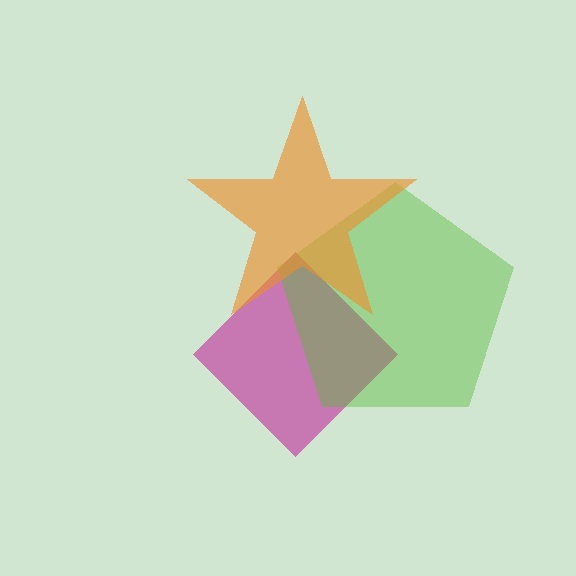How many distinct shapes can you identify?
There are 3 distinct shapes: a magenta diamond, a lime pentagon, an orange star.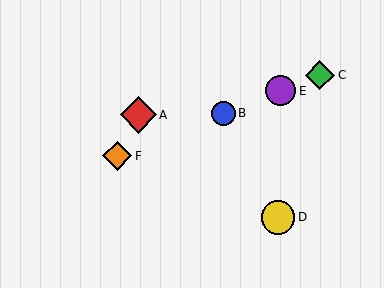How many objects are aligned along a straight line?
4 objects (B, C, E, F) are aligned along a straight line.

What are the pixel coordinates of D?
Object D is at (278, 217).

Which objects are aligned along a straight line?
Objects B, C, E, F are aligned along a straight line.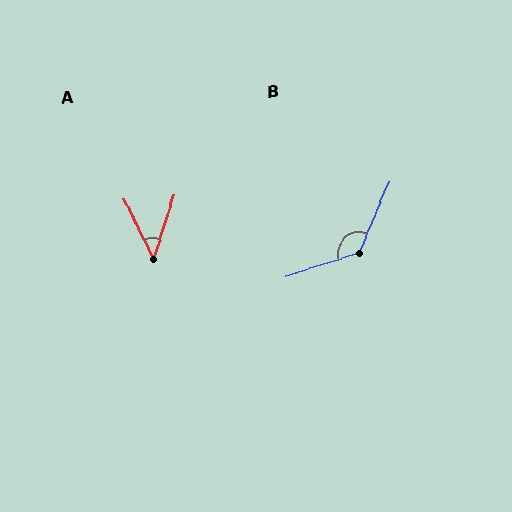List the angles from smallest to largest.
A (43°), B (131°).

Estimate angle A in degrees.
Approximately 43 degrees.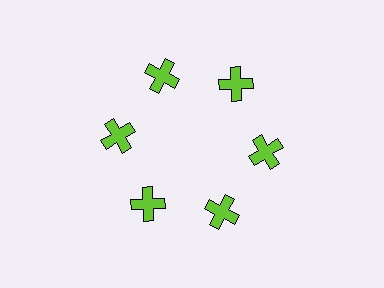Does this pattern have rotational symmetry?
Yes, this pattern has 6-fold rotational symmetry. It looks the same after rotating 60 degrees around the center.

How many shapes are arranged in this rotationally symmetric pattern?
There are 6 shapes, arranged in 6 groups of 1.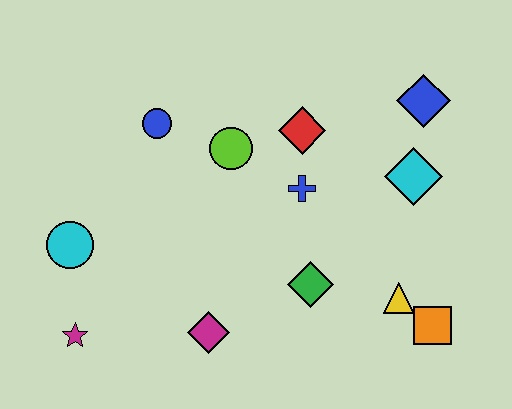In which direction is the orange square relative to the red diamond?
The orange square is below the red diamond.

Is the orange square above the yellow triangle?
No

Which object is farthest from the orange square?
The cyan circle is farthest from the orange square.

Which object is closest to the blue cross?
The red diamond is closest to the blue cross.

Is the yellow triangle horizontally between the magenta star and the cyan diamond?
Yes